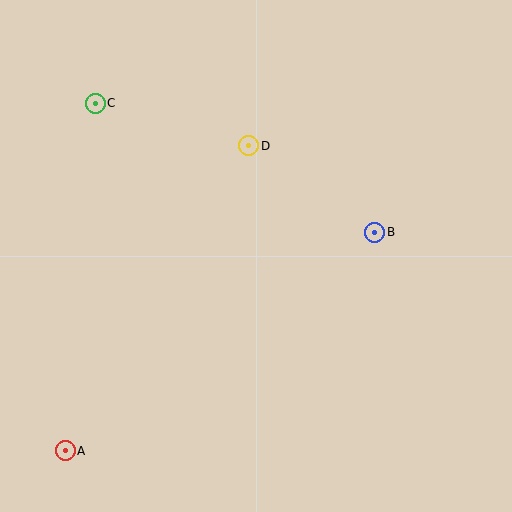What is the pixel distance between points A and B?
The distance between A and B is 379 pixels.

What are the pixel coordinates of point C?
Point C is at (95, 103).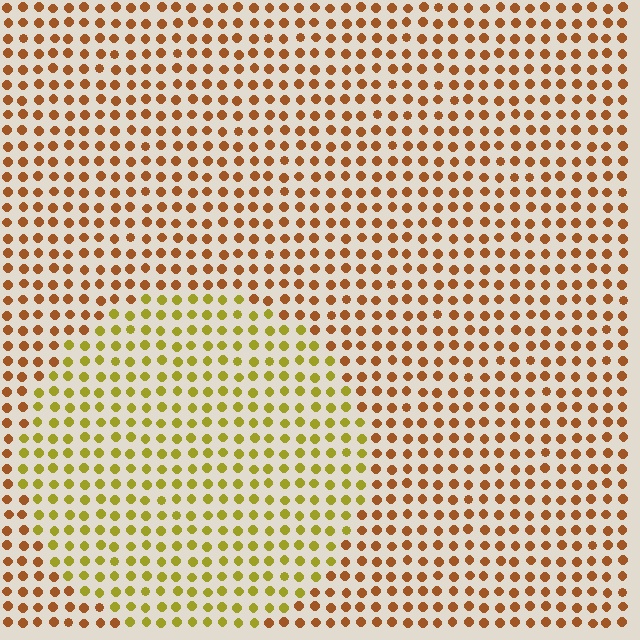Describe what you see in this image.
The image is filled with small brown elements in a uniform arrangement. A circle-shaped region is visible where the elements are tinted to a slightly different hue, forming a subtle color boundary.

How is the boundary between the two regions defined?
The boundary is defined purely by a slight shift in hue (about 38 degrees). Spacing, size, and orientation are identical on both sides.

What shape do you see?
I see a circle.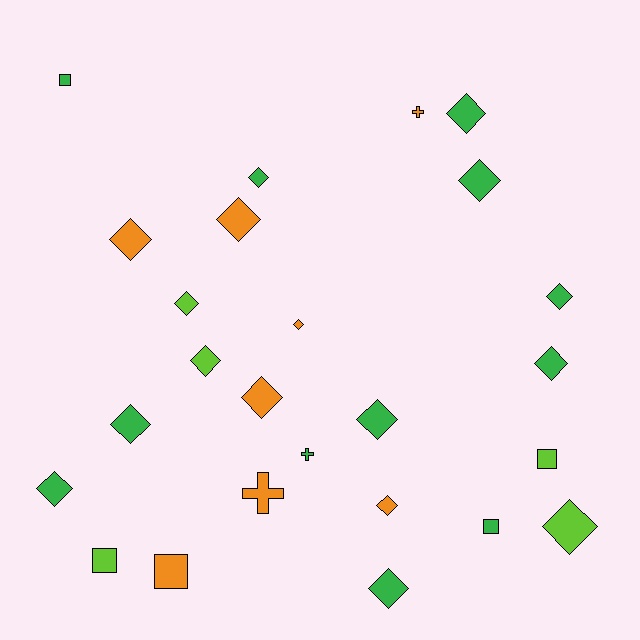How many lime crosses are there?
There are no lime crosses.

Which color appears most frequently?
Green, with 12 objects.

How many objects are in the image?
There are 25 objects.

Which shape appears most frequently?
Diamond, with 17 objects.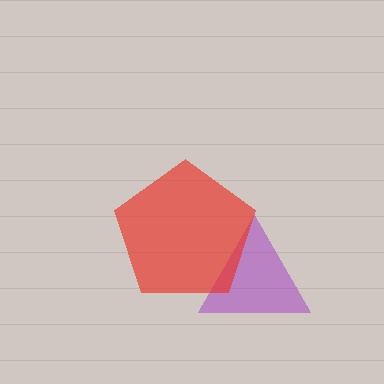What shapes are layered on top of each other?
The layered shapes are: a purple triangle, a red pentagon.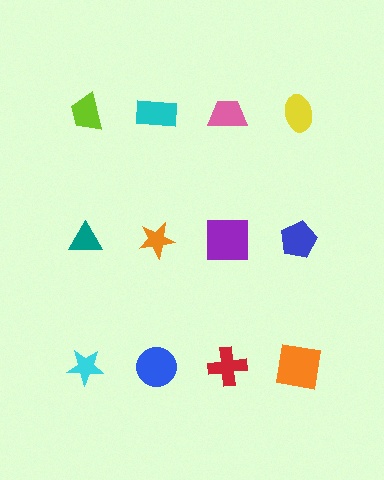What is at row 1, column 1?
A lime trapezoid.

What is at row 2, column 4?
A blue pentagon.